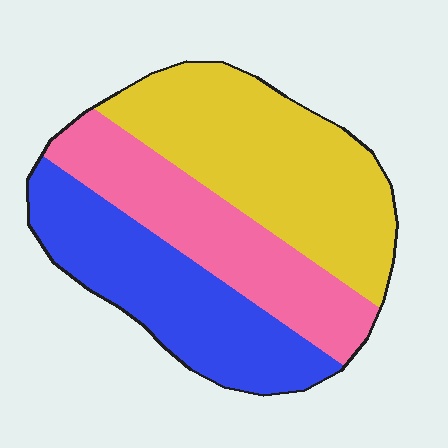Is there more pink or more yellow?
Yellow.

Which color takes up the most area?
Yellow, at roughly 40%.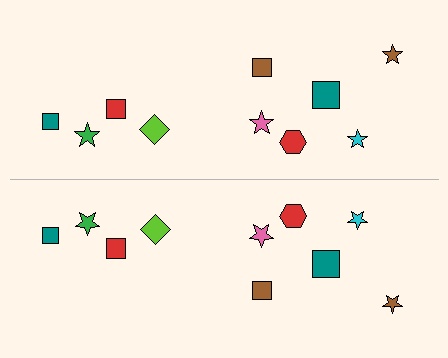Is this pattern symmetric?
Yes, this pattern has bilateral (reflection) symmetry.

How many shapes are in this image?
There are 20 shapes in this image.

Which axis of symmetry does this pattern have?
The pattern has a horizontal axis of symmetry running through the center of the image.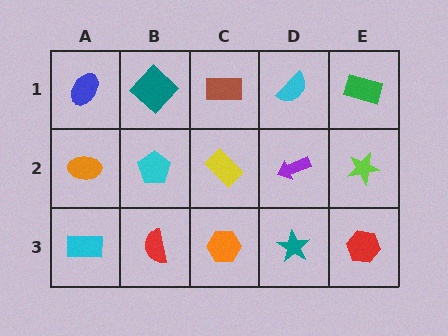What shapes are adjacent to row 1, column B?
A cyan pentagon (row 2, column B), a blue ellipse (row 1, column A), a brown rectangle (row 1, column C).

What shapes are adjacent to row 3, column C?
A yellow rectangle (row 2, column C), a red semicircle (row 3, column B), a teal star (row 3, column D).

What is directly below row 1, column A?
An orange ellipse.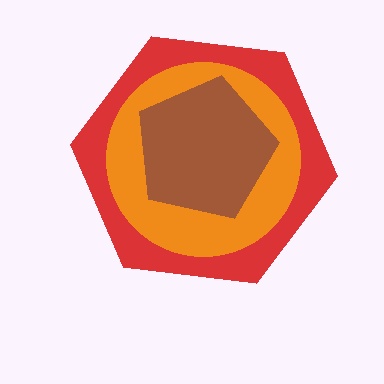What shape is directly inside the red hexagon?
The orange circle.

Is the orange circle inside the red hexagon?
Yes.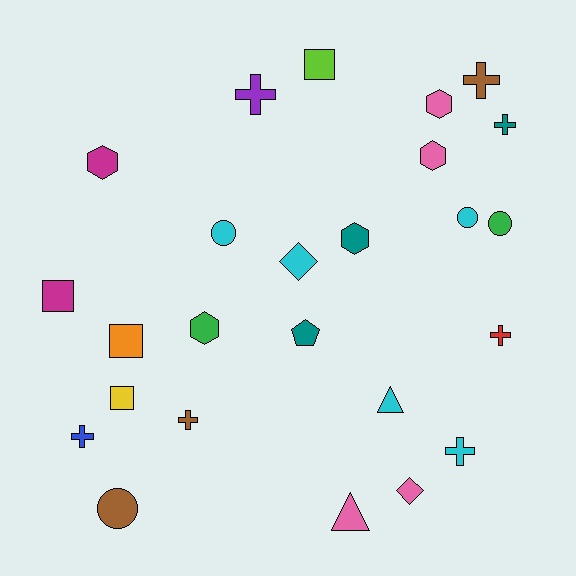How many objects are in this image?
There are 25 objects.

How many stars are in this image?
There are no stars.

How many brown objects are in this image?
There are 3 brown objects.